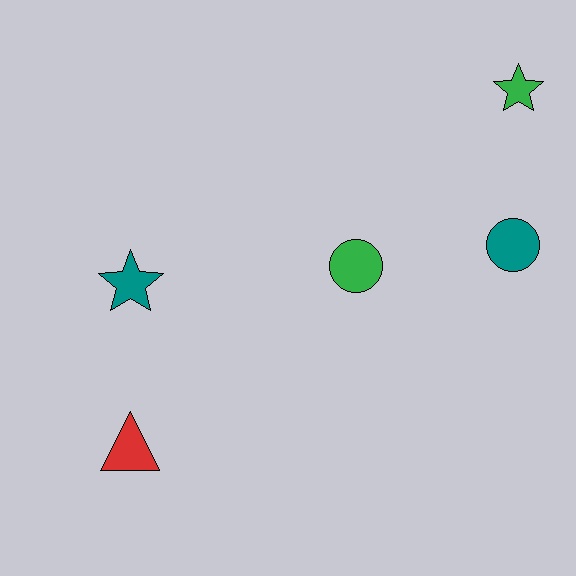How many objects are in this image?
There are 5 objects.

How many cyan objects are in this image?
There are no cyan objects.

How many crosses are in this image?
There are no crosses.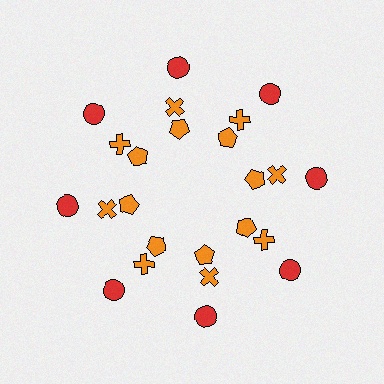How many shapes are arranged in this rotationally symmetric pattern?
There are 24 shapes, arranged in 8 groups of 3.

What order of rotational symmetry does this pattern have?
This pattern has 8-fold rotational symmetry.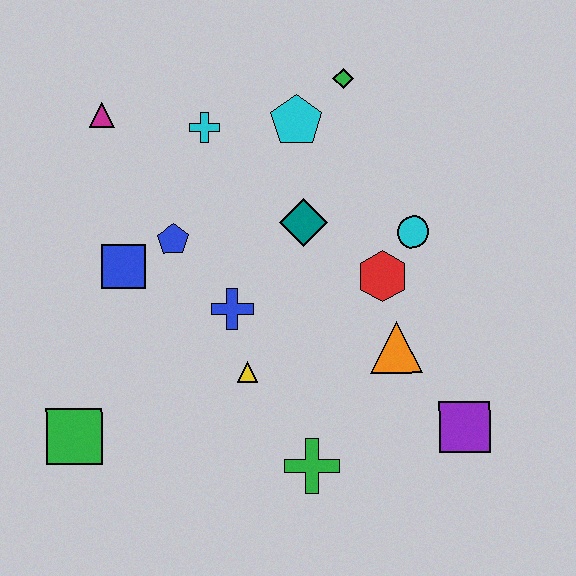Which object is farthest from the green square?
The green diamond is farthest from the green square.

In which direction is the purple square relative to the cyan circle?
The purple square is below the cyan circle.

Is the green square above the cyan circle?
No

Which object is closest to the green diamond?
The cyan pentagon is closest to the green diamond.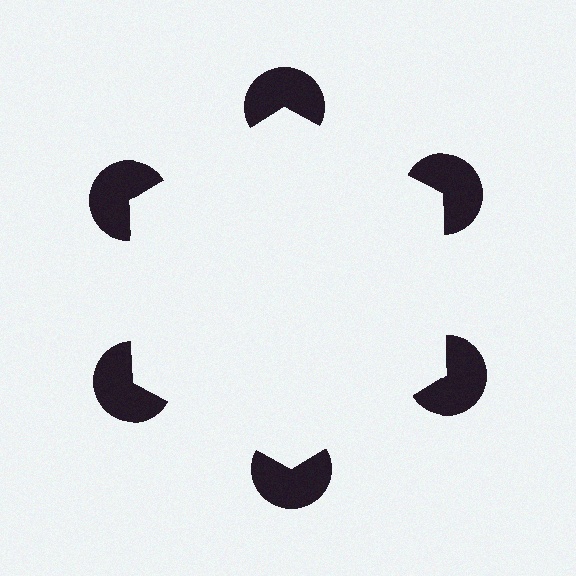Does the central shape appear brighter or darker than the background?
It typically appears slightly brighter than the background, even though no actual brightness change is drawn.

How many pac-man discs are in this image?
There are 6 — one at each vertex of the illusory hexagon.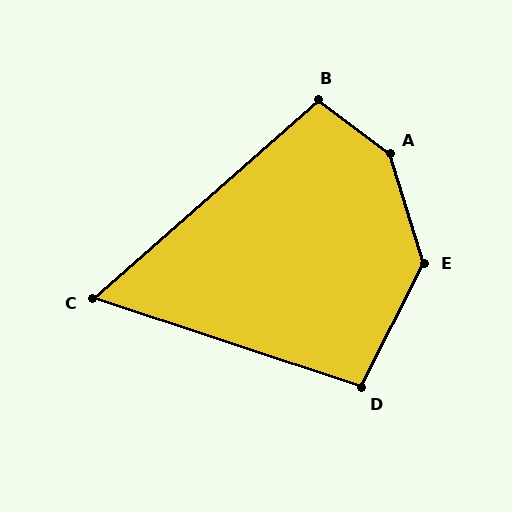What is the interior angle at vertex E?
Approximately 136 degrees (obtuse).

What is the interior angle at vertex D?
Approximately 99 degrees (obtuse).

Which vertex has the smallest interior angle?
C, at approximately 60 degrees.